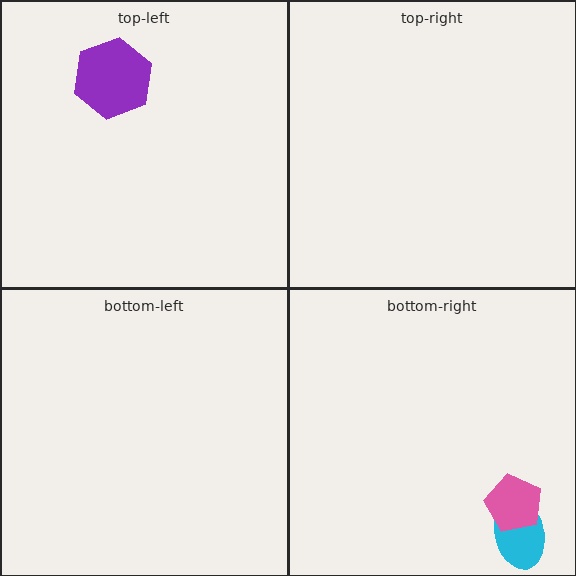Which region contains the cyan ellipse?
The bottom-right region.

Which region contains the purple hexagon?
The top-left region.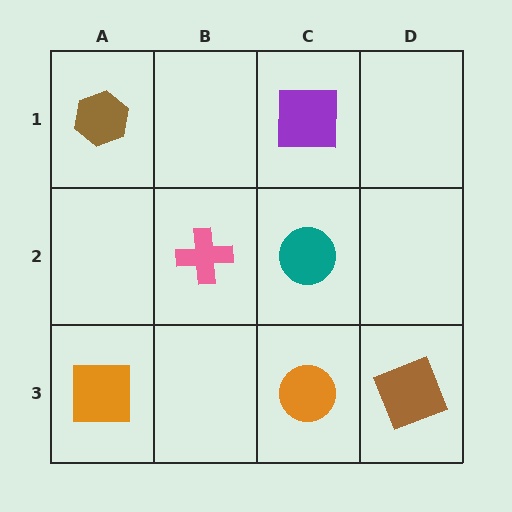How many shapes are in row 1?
2 shapes.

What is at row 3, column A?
An orange square.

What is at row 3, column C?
An orange circle.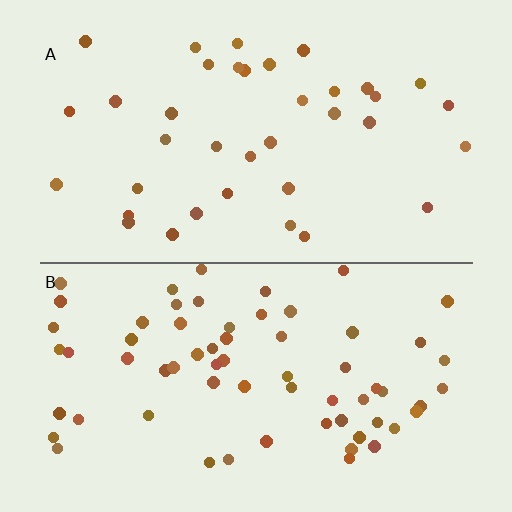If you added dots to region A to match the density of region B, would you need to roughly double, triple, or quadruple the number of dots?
Approximately double.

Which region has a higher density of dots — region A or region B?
B (the bottom).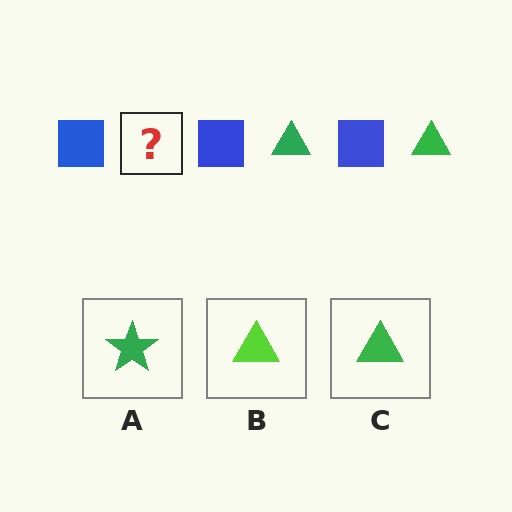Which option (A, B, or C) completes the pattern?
C.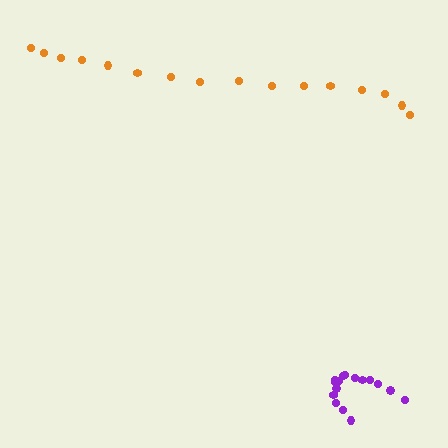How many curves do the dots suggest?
There are 2 distinct paths.